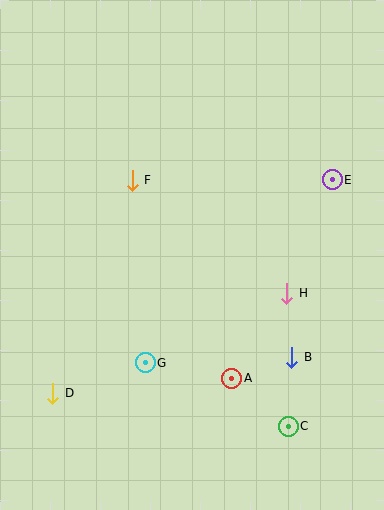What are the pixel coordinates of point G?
Point G is at (145, 363).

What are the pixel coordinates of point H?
Point H is at (287, 293).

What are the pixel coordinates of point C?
Point C is at (288, 426).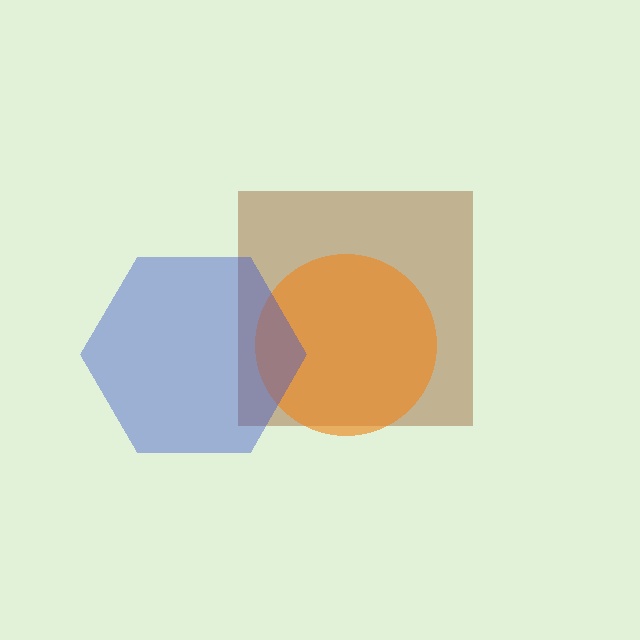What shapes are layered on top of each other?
The layered shapes are: a brown square, an orange circle, a blue hexagon.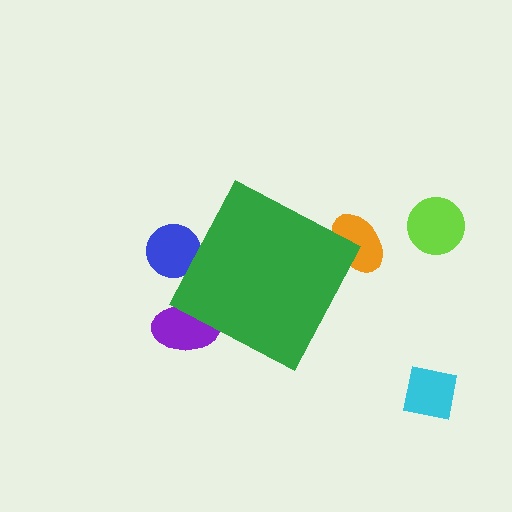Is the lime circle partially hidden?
No, the lime circle is fully visible.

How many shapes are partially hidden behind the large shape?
3 shapes are partially hidden.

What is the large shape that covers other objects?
A green diamond.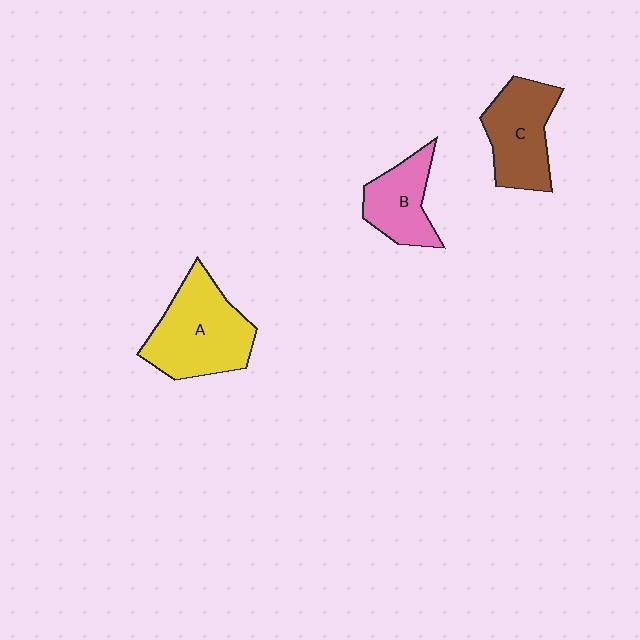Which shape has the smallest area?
Shape B (pink).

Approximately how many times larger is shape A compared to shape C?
Approximately 1.3 times.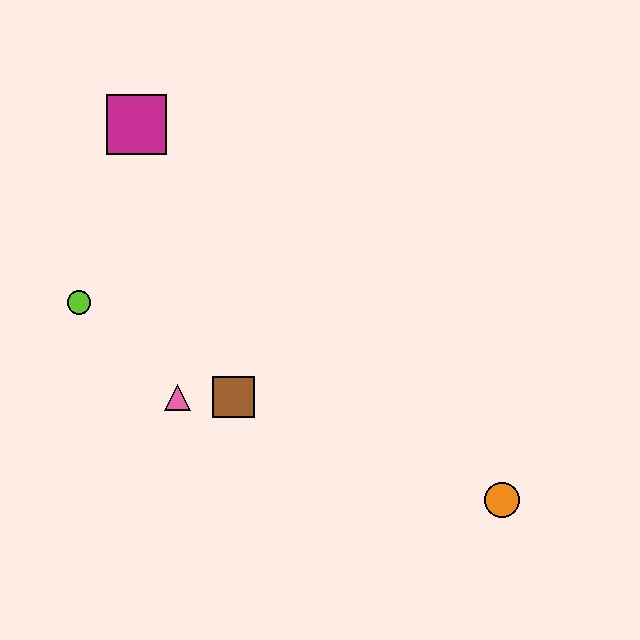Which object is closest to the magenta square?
The lime circle is closest to the magenta square.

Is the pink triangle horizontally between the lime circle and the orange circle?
Yes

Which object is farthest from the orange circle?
The magenta square is farthest from the orange circle.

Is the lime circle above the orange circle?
Yes